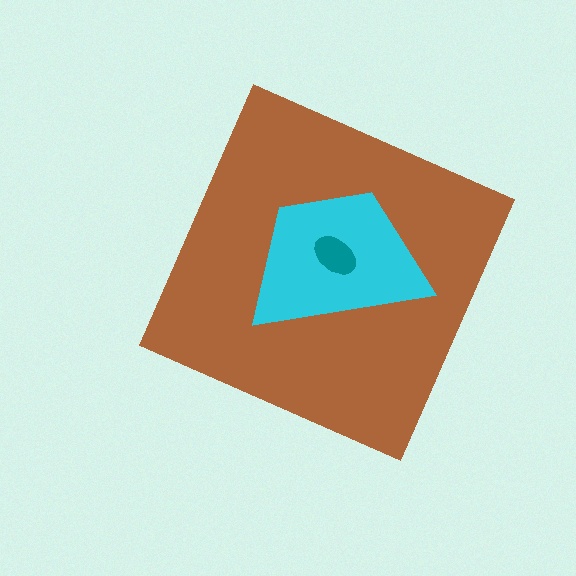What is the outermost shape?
The brown diamond.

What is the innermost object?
The teal ellipse.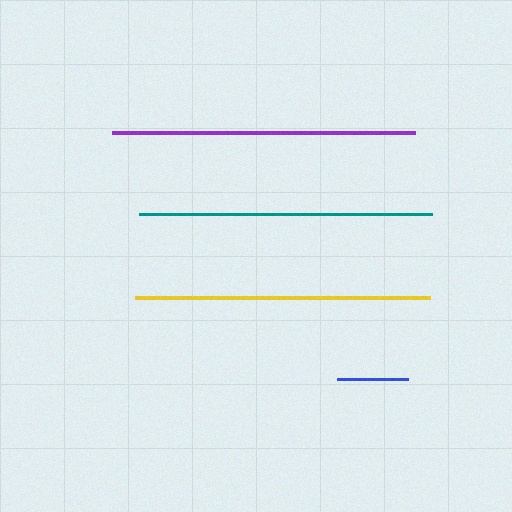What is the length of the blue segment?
The blue segment is approximately 72 pixels long.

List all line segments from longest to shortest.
From longest to shortest: purple, yellow, teal, blue.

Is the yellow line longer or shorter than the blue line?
The yellow line is longer than the blue line.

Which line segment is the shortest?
The blue line is the shortest at approximately 72 pixels.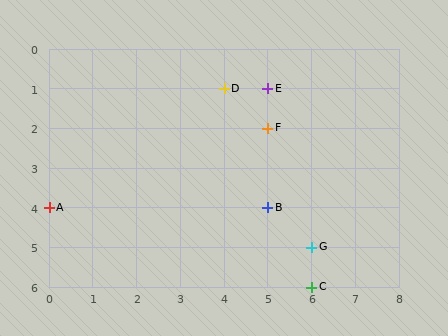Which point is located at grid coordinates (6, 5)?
Point G is at (6, 5).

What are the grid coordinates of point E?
Point E is at grid coordinates (5, 1).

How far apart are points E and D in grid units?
Points E and D are 1 column apart.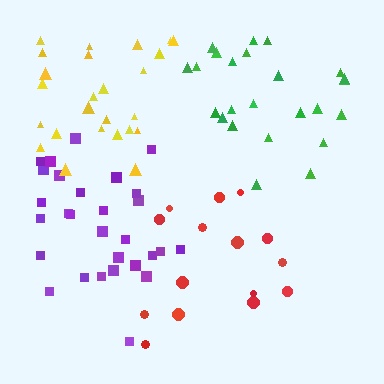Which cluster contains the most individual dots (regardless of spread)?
Purple (29).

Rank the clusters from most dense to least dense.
yellow, purple, green, red.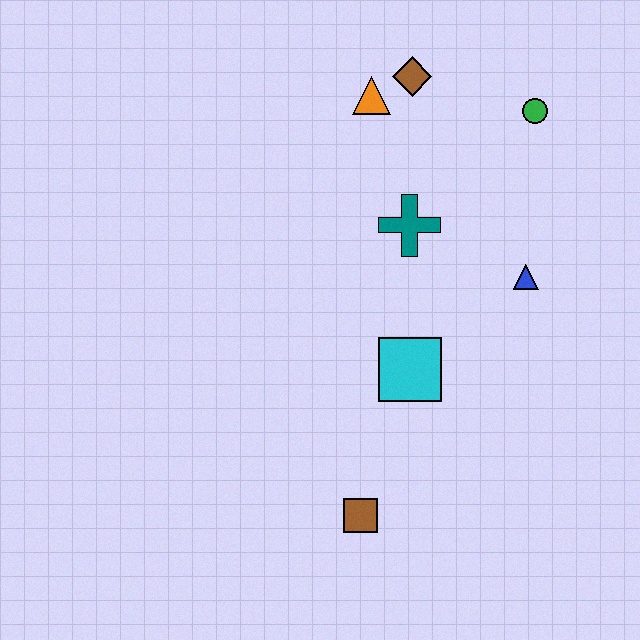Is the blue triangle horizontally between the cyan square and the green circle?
Yes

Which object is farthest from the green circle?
The brown square is farthest from the green circle.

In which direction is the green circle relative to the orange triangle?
The green circle is to the right of the orange triangle.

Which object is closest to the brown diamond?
The orange triangle is closest to the brown diamond.